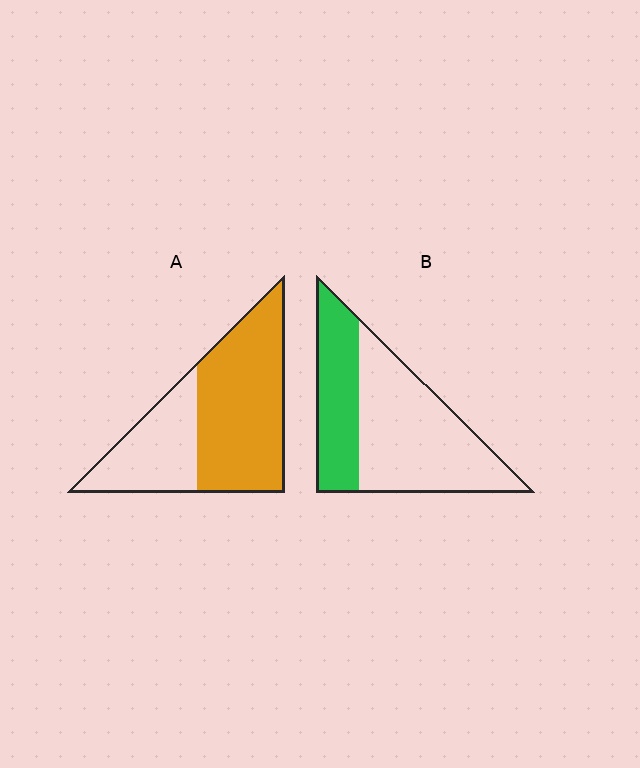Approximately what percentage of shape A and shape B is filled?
A is approximately 65% and B is approximately 35%.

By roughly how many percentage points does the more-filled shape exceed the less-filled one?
By roughly 30 percentage points (A over B).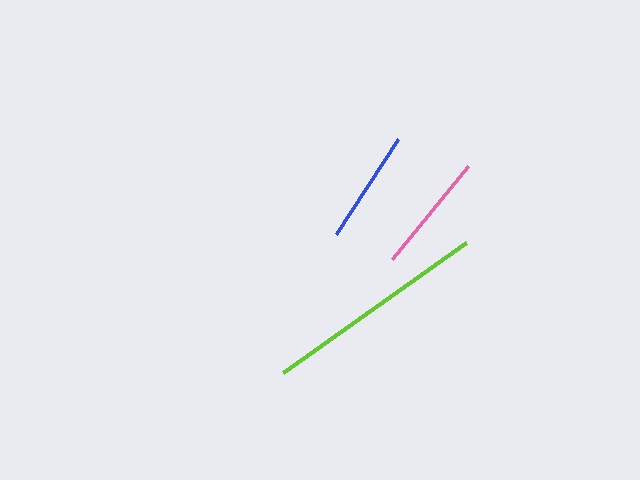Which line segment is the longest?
The lime line is the longest at approximately 225 pixels.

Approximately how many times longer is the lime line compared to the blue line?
The lime line is approximately 2.0 times the length of the blue line.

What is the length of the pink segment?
The pink segment is approximately 120 pixels long.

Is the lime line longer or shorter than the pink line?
The lime line is longer than the pink line.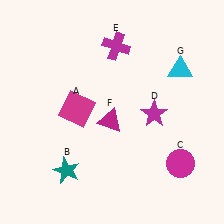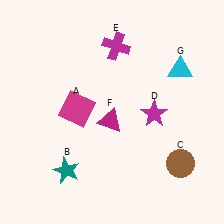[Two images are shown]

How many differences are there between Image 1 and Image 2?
There is 1 difference between the two images.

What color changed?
The circle (C) changed from magenta in Image 1 to brown in Image 2.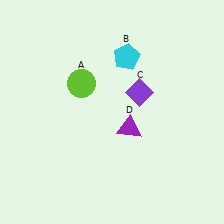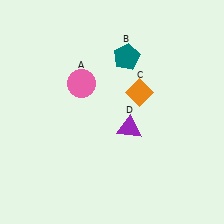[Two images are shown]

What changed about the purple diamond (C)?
In Image 1, C is purple. In Image 2, it changed to orange.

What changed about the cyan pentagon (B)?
In Image 1, B is cyan. In Image 2, it changed to teal.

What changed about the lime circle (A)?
In Image 1, A is lime. In Image 2, it changed to pink.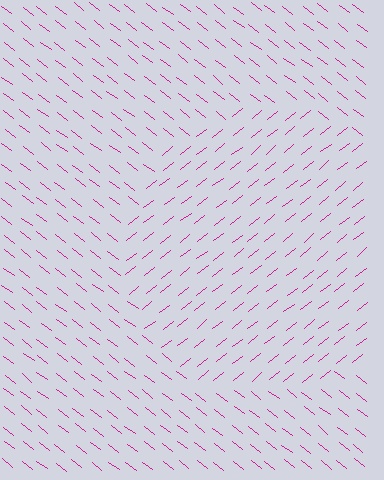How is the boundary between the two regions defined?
The boundary is defined purely by a change in line orientation (approximately 76 degrees difference). All lines are the same color and thickness.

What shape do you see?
I see a circle.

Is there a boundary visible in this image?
Yes, there is a texture boundary formed by a change in line orientation.